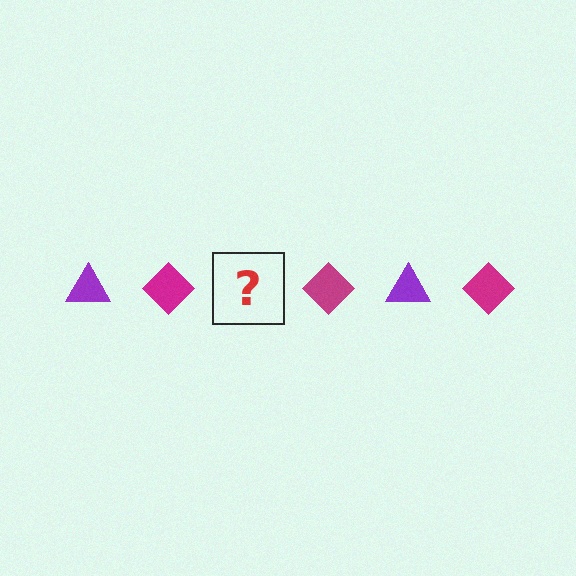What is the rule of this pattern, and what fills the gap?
The rule is that the pattern alternates between purple triangle and magenta diamond. The gap should be filled with a purple triangle.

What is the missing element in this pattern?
The missing element is a purple triangle.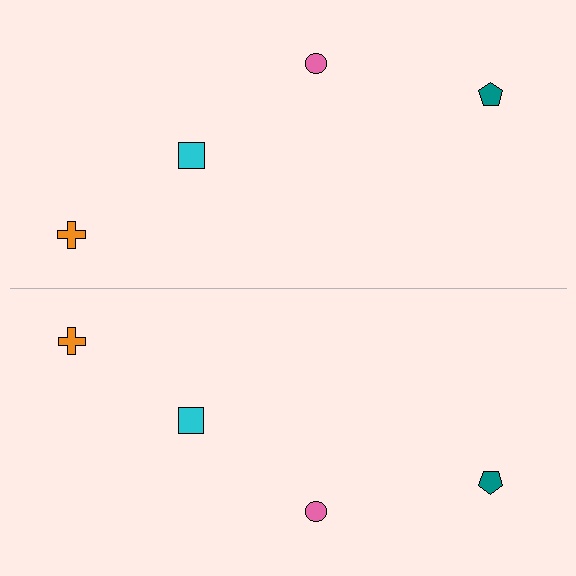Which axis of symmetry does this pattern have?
The pattern has a horizontal axis of symmetry running through the center of the image.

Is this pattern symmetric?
Yes, this pattern has bilateral (reflection) symmetry.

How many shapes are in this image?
There are 8 shapes in this image.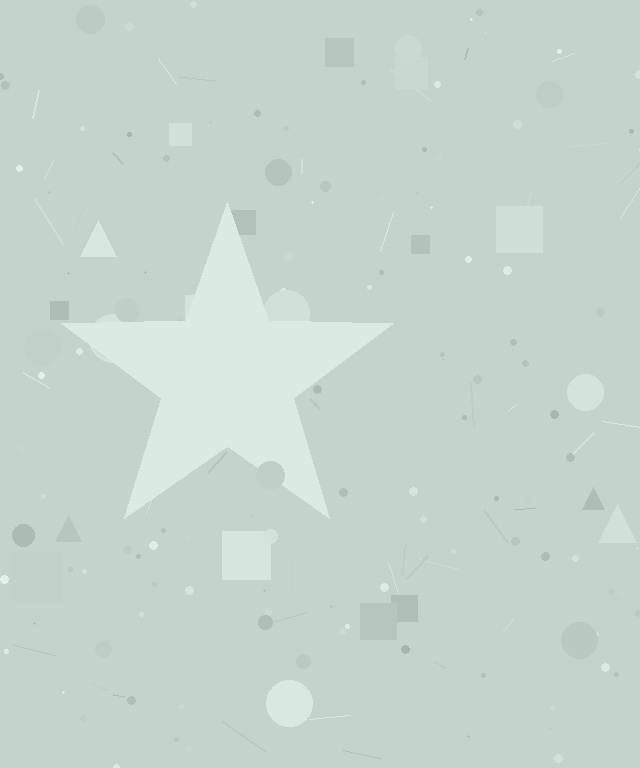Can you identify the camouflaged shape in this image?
The camouflaged shape is a star.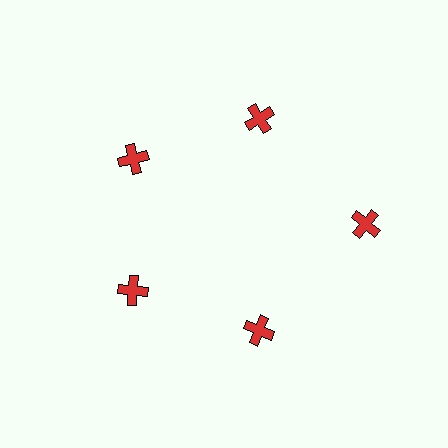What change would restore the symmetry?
The symmetry would be restored by moving it inward, back onto the ring so that all 5 crosses sit at equal angles and equal distance from the center.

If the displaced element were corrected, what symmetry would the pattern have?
It would have 5-fold rotational symmetry — the pattern would map onto itself every 72 degrees.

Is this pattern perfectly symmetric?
No. The 5 red crosses are arranged in a ring, but one element near the 3 o'clock position is pushed outward from the center, breaking the 5-fold rotational symmetry.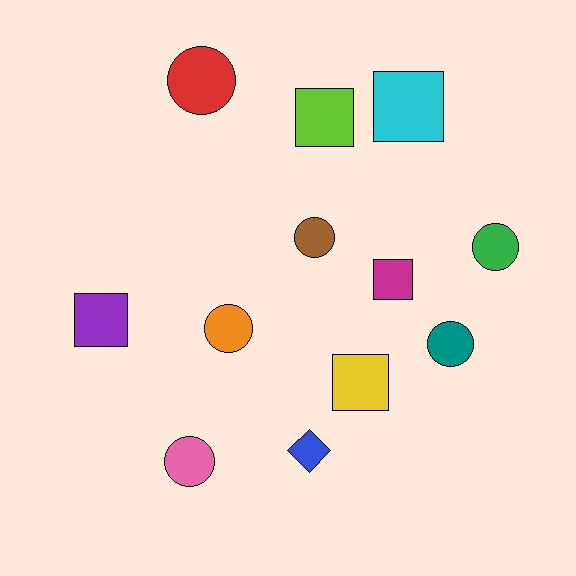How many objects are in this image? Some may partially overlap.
There are 12 objects.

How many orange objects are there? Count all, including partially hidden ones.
There is 1 orange object.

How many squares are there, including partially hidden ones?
There are 5 squares.